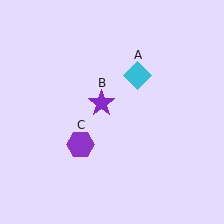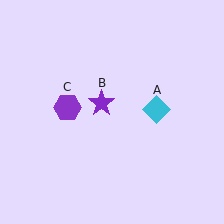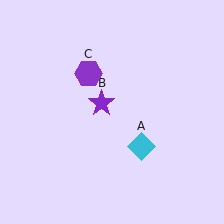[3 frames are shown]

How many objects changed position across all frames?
2 objects changed position: cyan diamond (object A), purple hexagon (object C).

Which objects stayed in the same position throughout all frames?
Purple star (object B) remained stationary.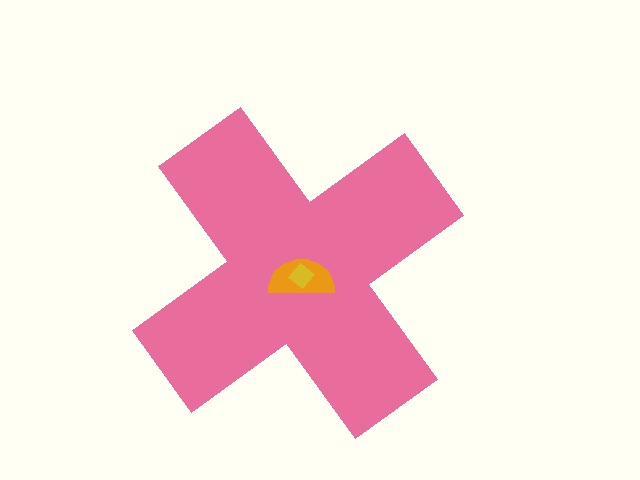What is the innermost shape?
The yellow diamond.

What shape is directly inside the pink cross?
The orange semicircle.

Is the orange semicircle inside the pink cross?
Yes.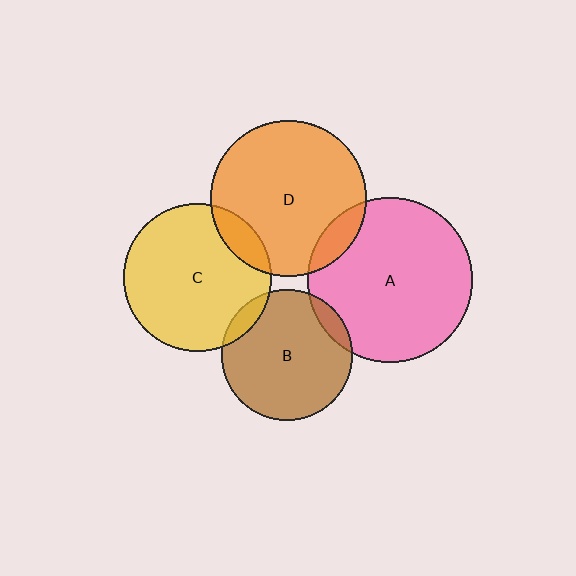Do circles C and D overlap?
Yes.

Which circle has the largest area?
Circle A (pink).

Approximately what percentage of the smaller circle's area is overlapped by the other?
Approximately 10%.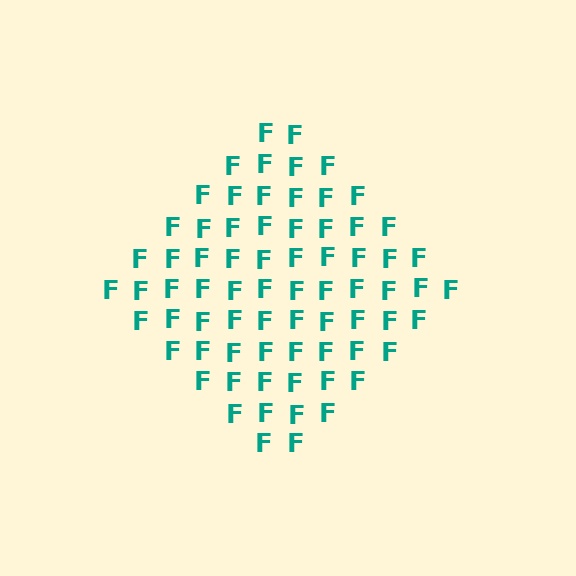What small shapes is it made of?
It is made of small letter F's.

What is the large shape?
The large shape is a diamond.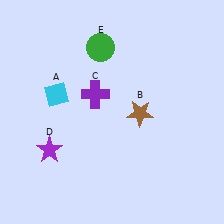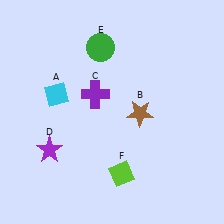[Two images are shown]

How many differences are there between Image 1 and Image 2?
There is 1 difference between the two images.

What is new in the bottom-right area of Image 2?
A lime diamond (F) was added in the bottom-right area of Image 2.